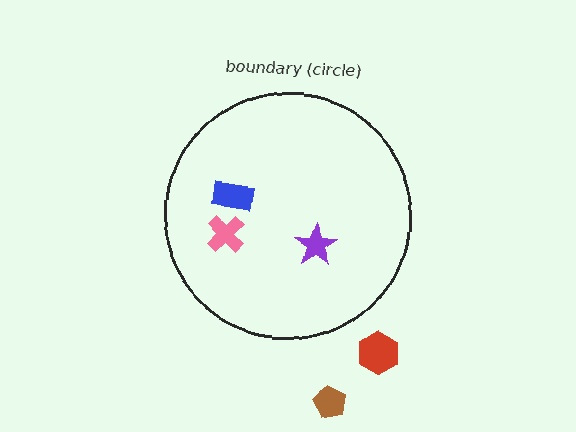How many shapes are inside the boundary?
3 inside, 2 outside.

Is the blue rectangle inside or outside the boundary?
Inside.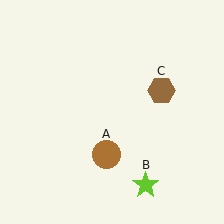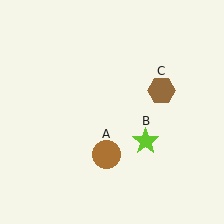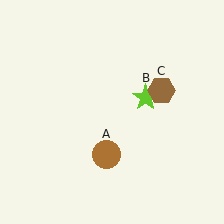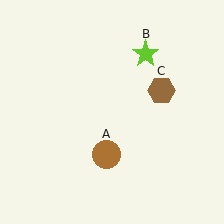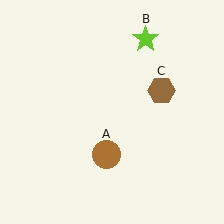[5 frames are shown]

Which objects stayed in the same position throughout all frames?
Brown circle (object A) and brown hexagon (object C) remained stationary.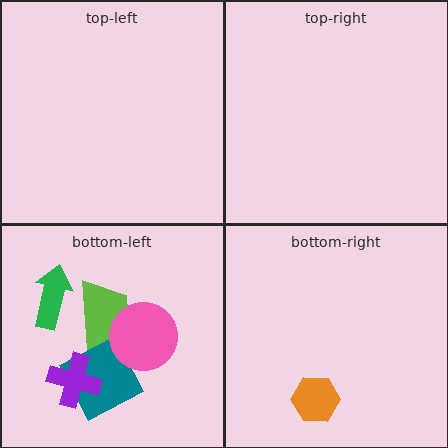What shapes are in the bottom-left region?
The lime trapezoid, the teal square, the purple cross, the pink circle, the green arrow.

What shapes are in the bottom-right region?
The orange hexagon.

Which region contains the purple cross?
The bottom-left region.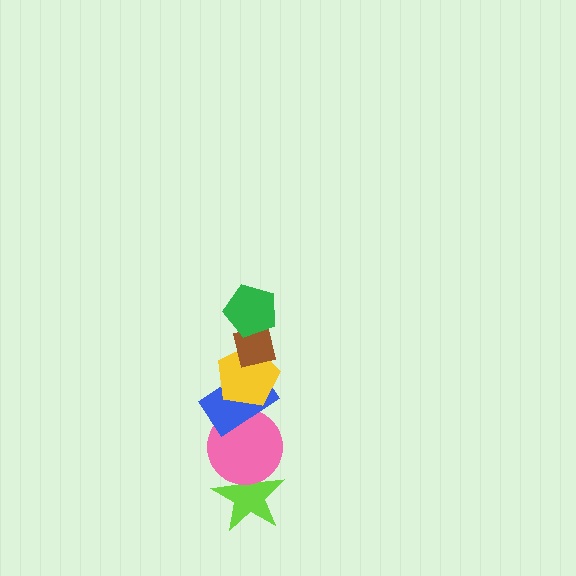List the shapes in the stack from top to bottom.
From top to bottom: the green pentagon, the brown square, the yellow pentagon, the blue rectangle, the pink circle, the lime star.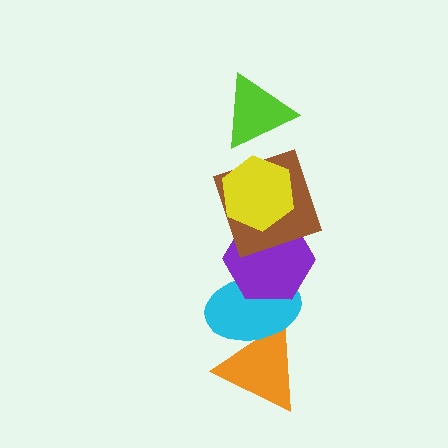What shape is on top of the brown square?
The yellow hexagon is on top of the brown square.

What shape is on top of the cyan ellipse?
The purple hexagon is on top of the cyan ellipse.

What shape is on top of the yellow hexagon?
The lime triangle is on top of the yellow hexagon.